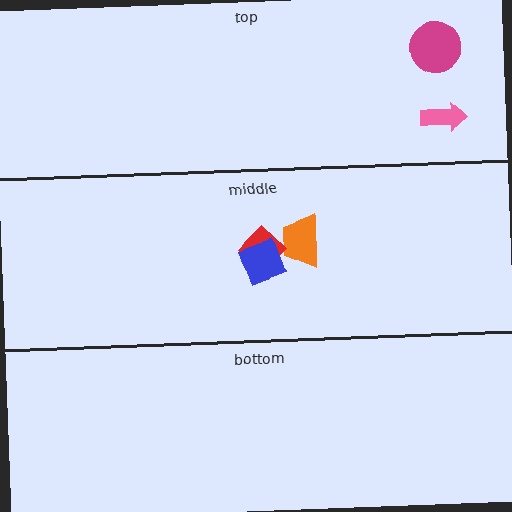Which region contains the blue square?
The middle region.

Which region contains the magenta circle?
The top region.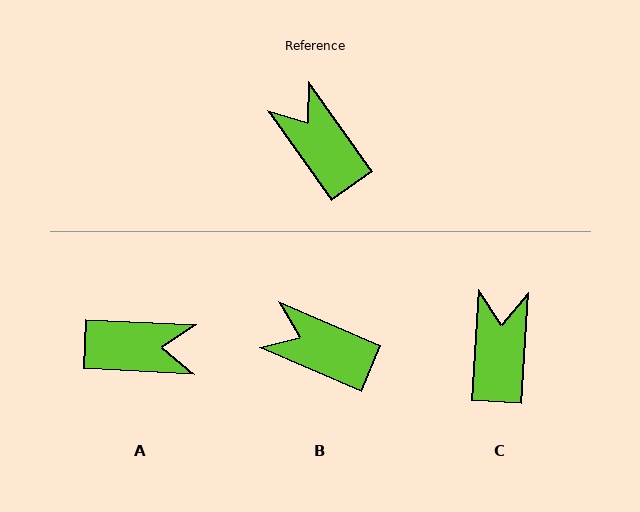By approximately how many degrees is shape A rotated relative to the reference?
Approximately 128 degrees clockwise.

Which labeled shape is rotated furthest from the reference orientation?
A, about 128 degrees away.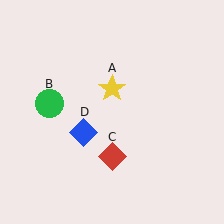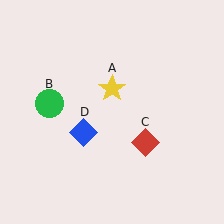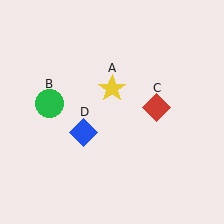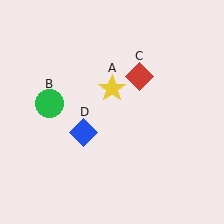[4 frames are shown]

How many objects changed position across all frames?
1 object changed position: red diamond (object C).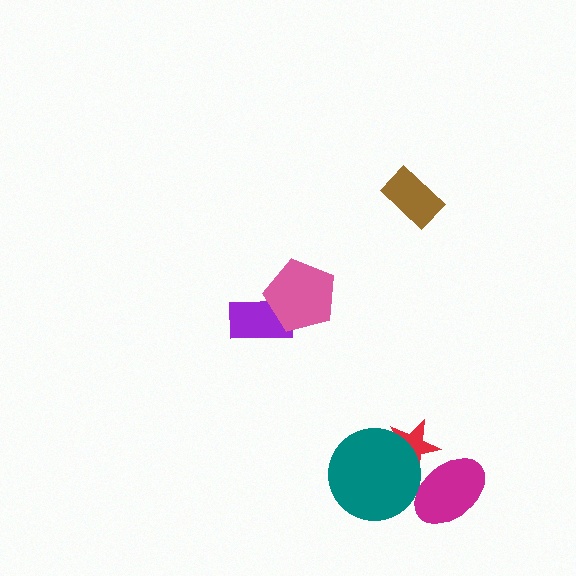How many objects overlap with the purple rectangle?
1 object overlaps with the purple rectangle.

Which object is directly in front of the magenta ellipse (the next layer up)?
The red star is directly in front of the magenta ellipse.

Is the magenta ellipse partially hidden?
Yes, it is partially covered by another shape.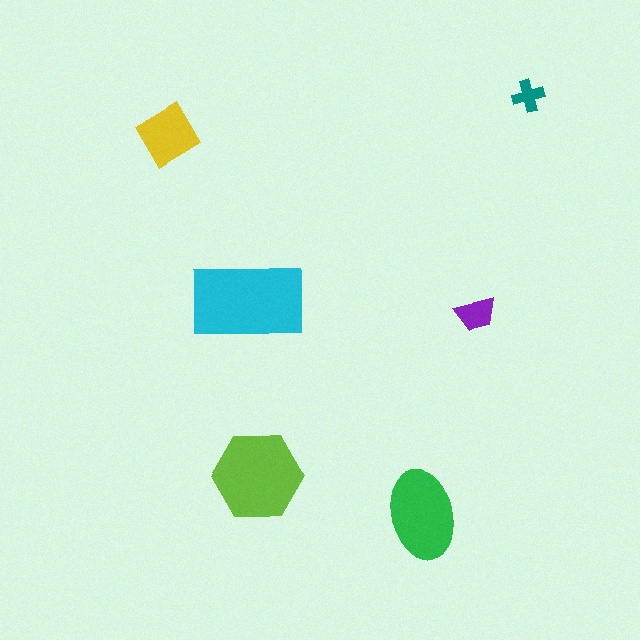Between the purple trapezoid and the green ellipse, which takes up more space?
The green ellipse.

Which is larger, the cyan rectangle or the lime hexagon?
The cyan rectangle.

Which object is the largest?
The cyan rectangle.